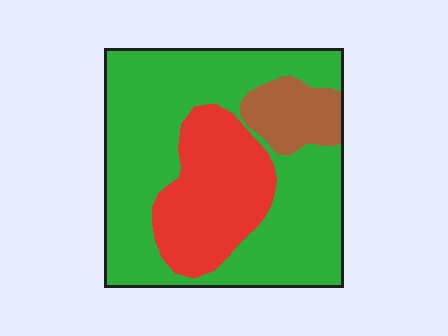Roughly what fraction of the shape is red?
Red covers roughly 25% of the shape.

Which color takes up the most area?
Green, at roughly 65%.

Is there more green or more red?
Green.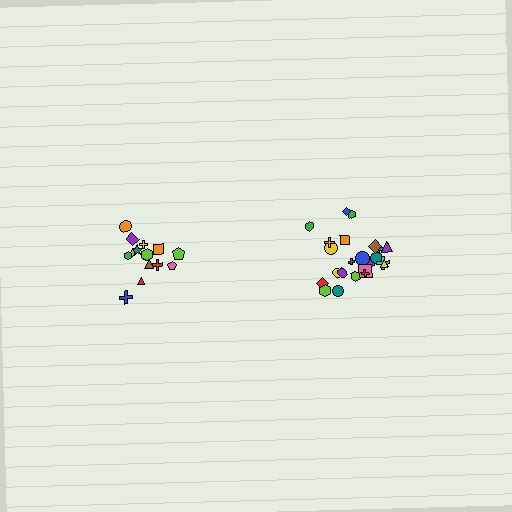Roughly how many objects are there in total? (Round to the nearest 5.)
Roughly 40 objects in total.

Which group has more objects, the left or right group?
The right group.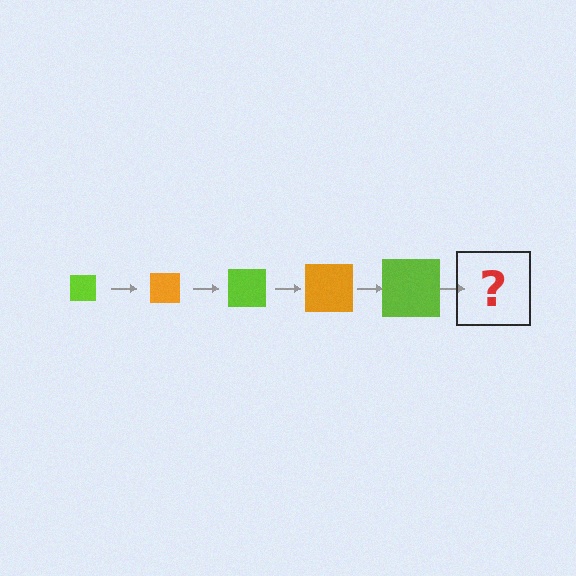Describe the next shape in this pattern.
It should be an orange square, larger than the previous one.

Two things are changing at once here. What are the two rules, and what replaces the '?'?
The two rules are that the square grows larger each step and the color cycles through lime and orange. The '?' should be an orange square, larger than the previous one.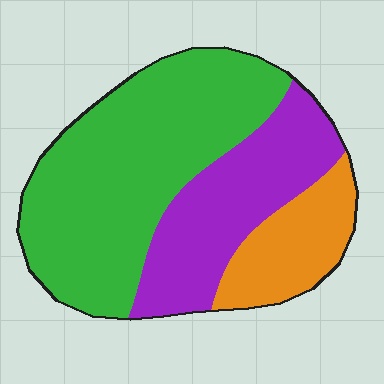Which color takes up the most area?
Green, at roughly 55%.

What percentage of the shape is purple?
Purple covers 29% of the shape.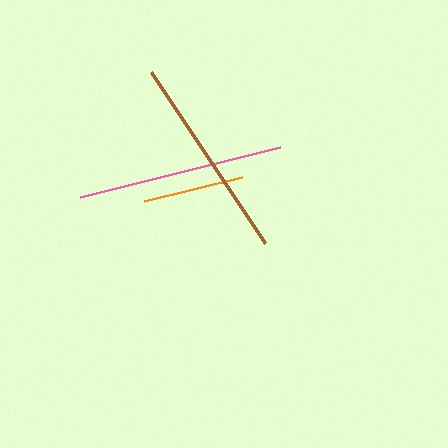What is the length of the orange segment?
The orange segment is approximately 101 pixels long.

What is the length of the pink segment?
The pink segment is approximately 207 pixels long.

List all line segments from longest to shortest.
From longest to shortest: pink, brown, orange.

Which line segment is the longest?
The pink line is the longest at approximately 207 pixels.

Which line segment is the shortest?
The orange line is the shortest at approximately 101 pixels.